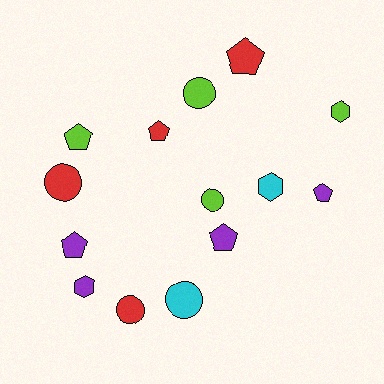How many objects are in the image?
There are 14 objects.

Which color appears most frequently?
Red, with 4 objects.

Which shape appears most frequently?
Pentagon, with 6 objects.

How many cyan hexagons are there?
There is 1 cyan hexagon.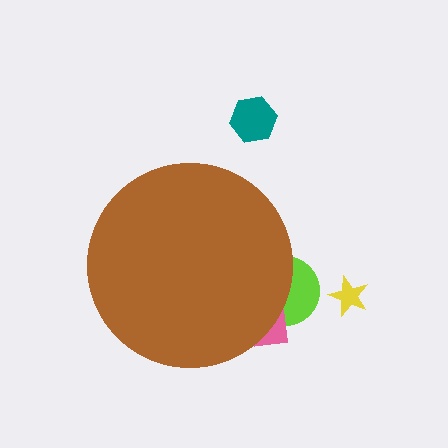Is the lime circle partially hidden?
Yes, the lime circle is partially hidden behind the brown circle.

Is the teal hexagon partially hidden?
No, the teal hexagon is fully visible.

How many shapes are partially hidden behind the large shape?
2 shapes are partially hidden.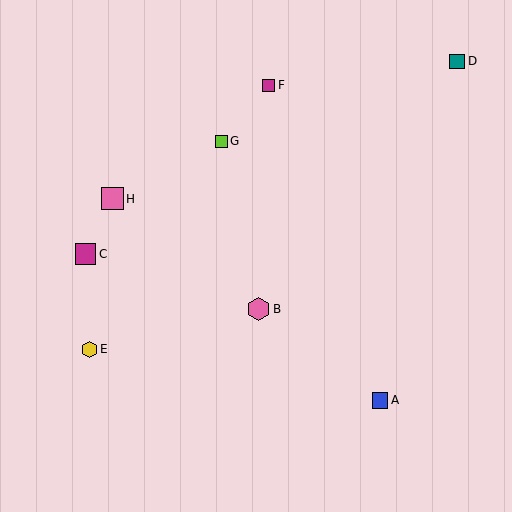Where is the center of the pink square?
The center of the pink square is at (112, 199).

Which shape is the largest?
The pink hexagon (labeled B) is the largest.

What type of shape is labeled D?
Shape D is a teal square.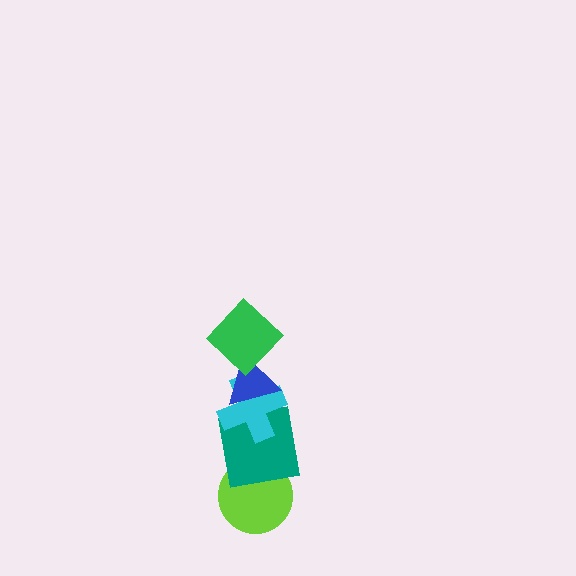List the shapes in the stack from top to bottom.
From top to bottom: the green diamond, the blue triangle, the cyan cross, the teal square, the lime circle.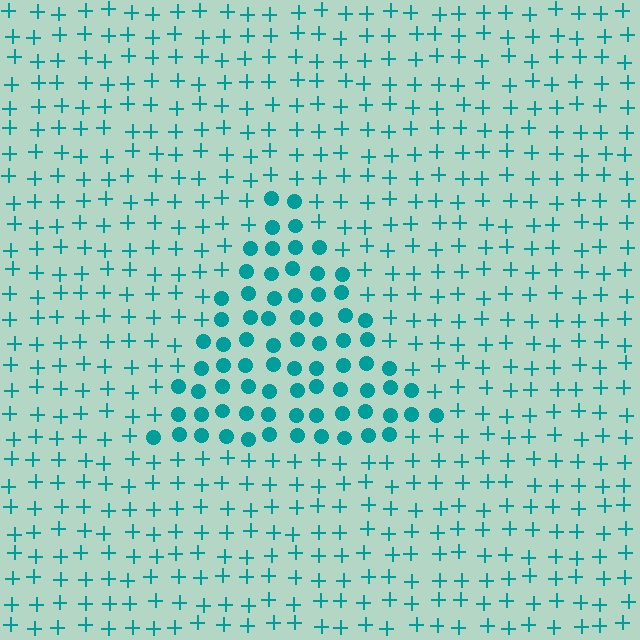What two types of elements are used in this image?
The image uses circles inside the triangle region and plus signs outside it.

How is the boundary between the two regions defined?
The boundary is defined by a change in element shape: circles inside vs. plus signs outside. All elements share the same color and spacing.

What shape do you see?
I see a triangle.